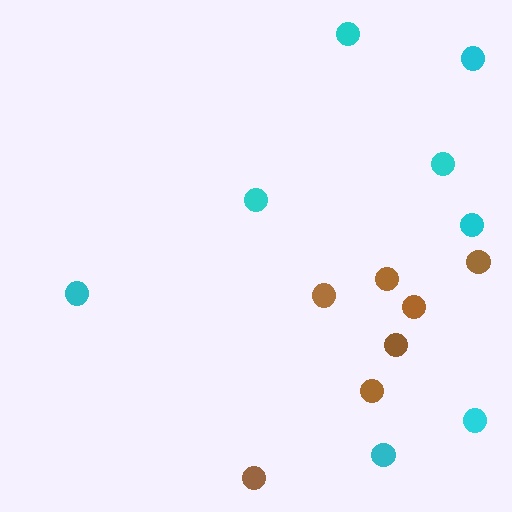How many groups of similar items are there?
There are 2 groups: one group of brown circles (7) and one group of cyan circles (8).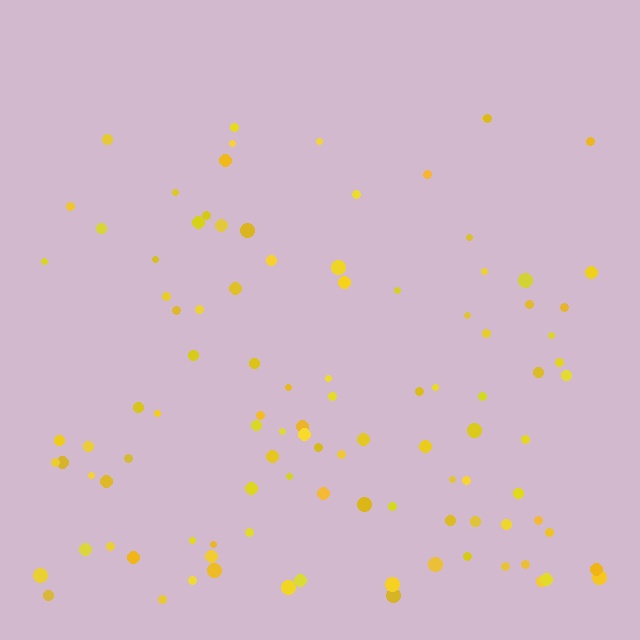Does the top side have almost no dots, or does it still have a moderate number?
Still a moderate number, just noticeably fewer than the bottom.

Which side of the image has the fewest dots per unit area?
The top.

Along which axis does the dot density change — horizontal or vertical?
Vertical.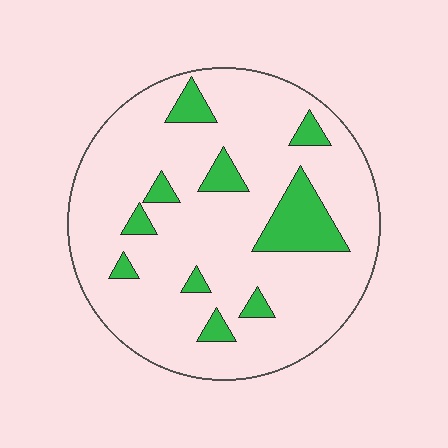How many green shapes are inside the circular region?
10.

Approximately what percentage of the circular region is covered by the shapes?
Approximately 15%.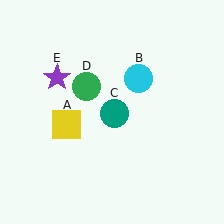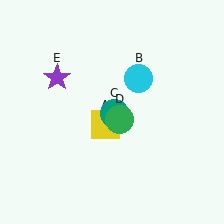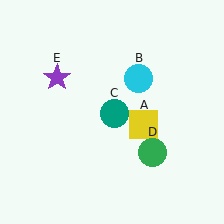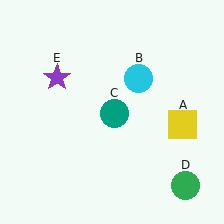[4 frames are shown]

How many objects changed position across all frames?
2 objects changed position: yellow square (object A), green circle (object D).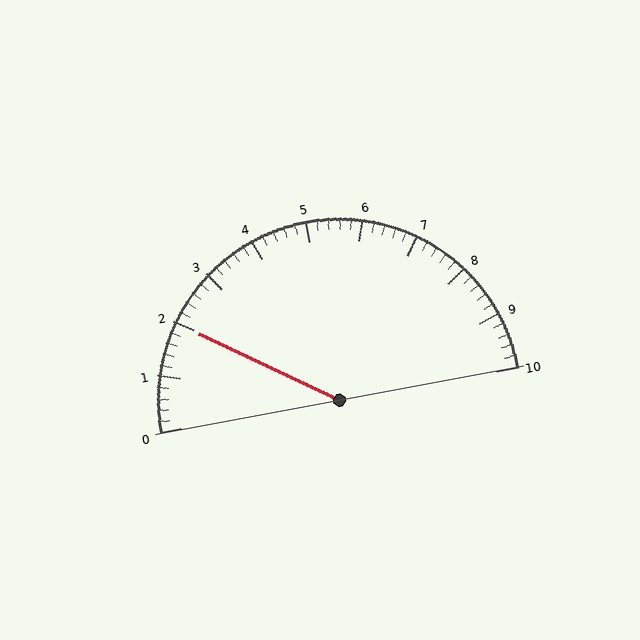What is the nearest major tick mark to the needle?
The nearest major tick mark is 2.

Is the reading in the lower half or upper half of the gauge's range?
The reading is in the lower half of the range (0 to 10).